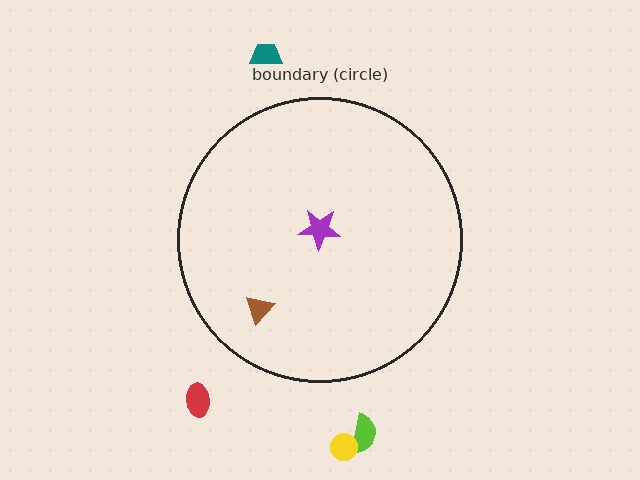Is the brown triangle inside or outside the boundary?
Inside.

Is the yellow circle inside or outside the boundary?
Outside.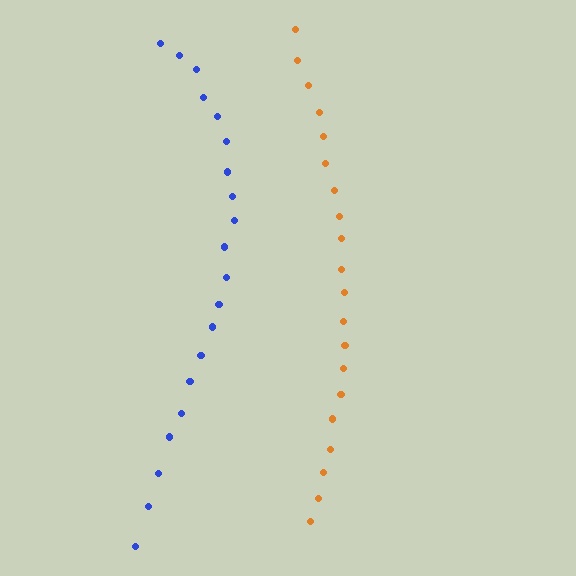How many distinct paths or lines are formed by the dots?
There are 2 distinct paths.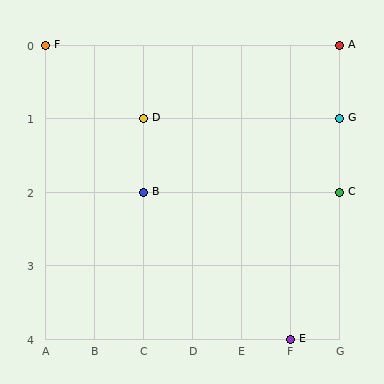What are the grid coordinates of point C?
Point C is at grid coordinates (G, 2).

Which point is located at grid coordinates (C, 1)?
Point D is at (C, 1).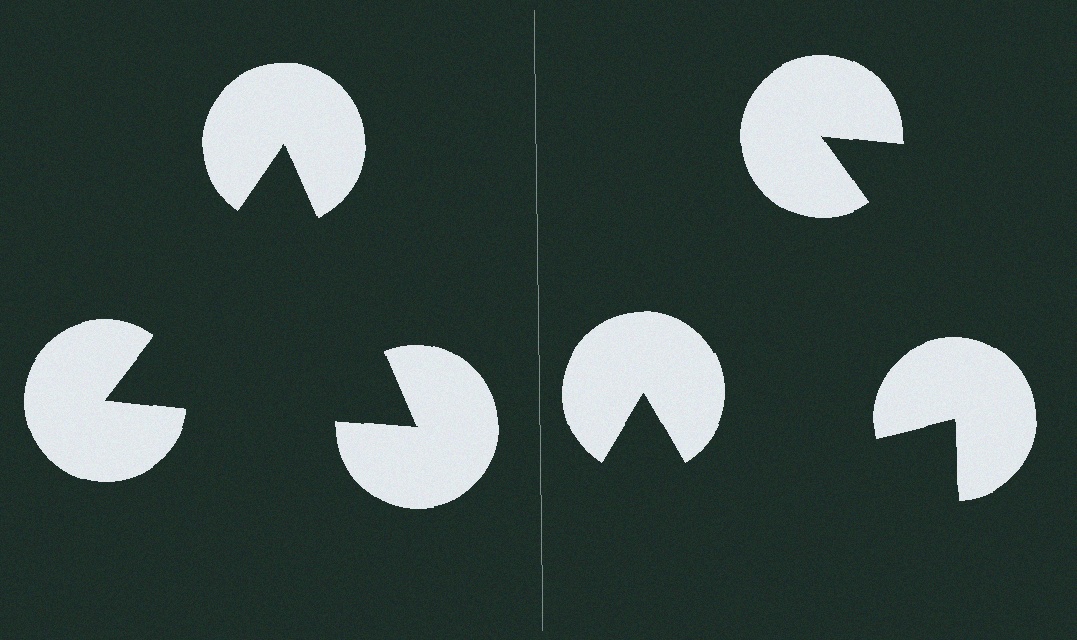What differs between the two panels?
The pac-man discs are positioned identically on both sides; only the wedge orientations differ. On the left they align to a triangle; on the right they are misaligned.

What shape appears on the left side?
An illusory triangle.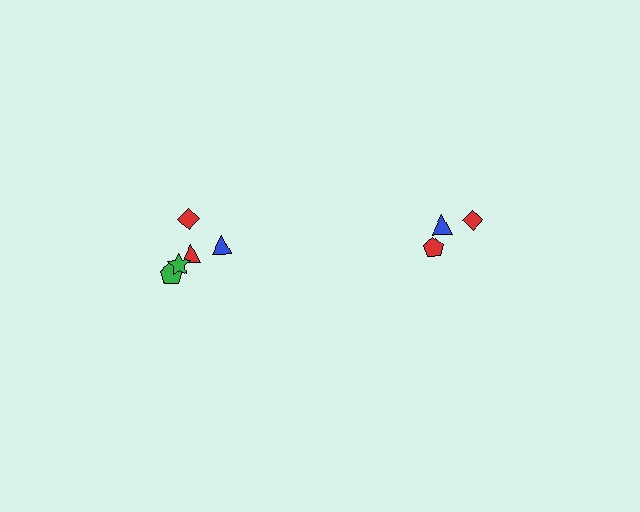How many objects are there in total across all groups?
There are 8 objects.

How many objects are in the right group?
There are 3 objects.